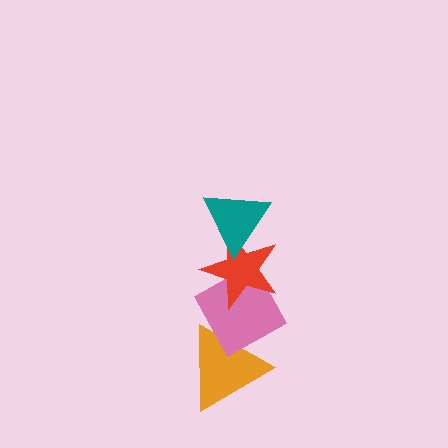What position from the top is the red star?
The red star is 2nd from the top.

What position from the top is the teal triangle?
The teal triangle is 1st from the top.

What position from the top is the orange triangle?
The orange triangle is 4th from the top.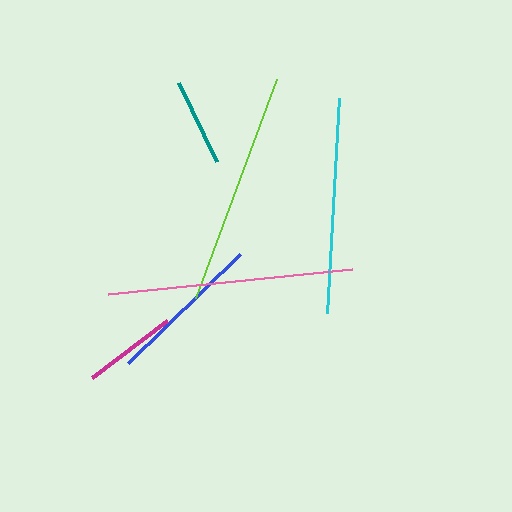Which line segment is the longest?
The pink line is the longest at approximately 245 pixels.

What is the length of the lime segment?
The lime segment is approximately 233 pixels long.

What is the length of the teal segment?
The teal segment is approximately 88 pixels long.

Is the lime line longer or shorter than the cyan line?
The lime line is longer than the cyan line.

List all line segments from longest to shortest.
From longest to shortest: pink, lime, cyan, blue, magenta, teal.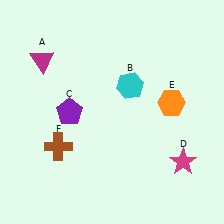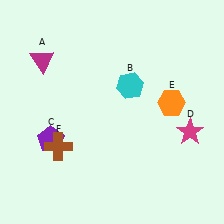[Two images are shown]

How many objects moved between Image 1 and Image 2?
2 objects moved between the two images.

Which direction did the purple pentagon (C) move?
The purple pentagon (C) moved down.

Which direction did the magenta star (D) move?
The magenta star (D) moved up.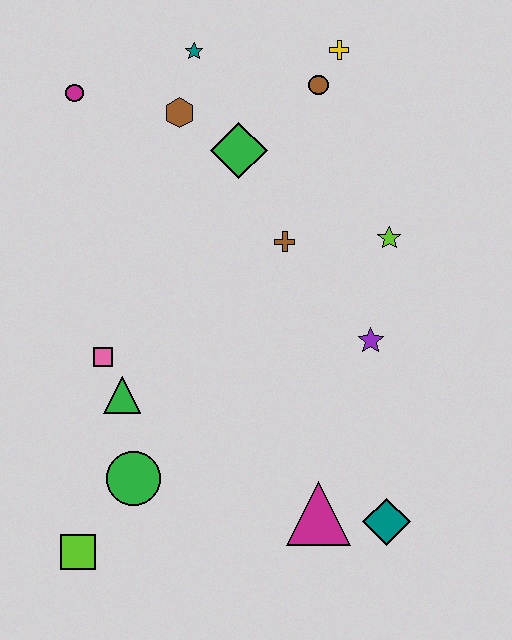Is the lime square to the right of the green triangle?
No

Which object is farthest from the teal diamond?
The magenta circle is farthest from the teal diamond.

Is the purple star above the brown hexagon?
No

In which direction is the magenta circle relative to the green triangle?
The magenta circle is above the green triangle.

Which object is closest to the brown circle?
The yellow cross is closest to the brown circle.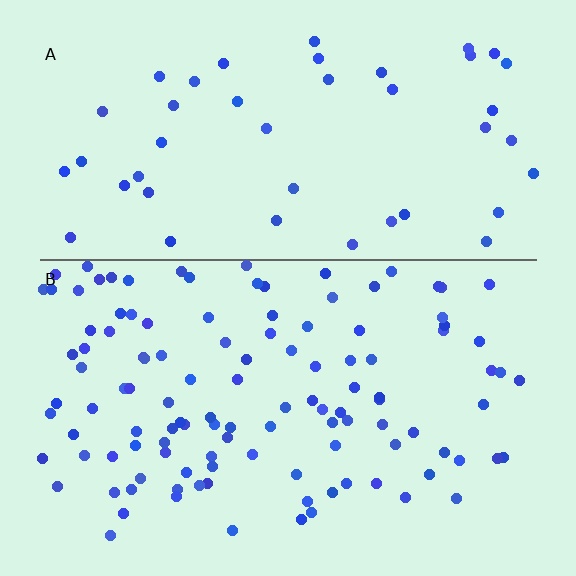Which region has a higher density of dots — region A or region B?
B (the bottom).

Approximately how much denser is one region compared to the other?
Approximately 2.6× — region B over region A.